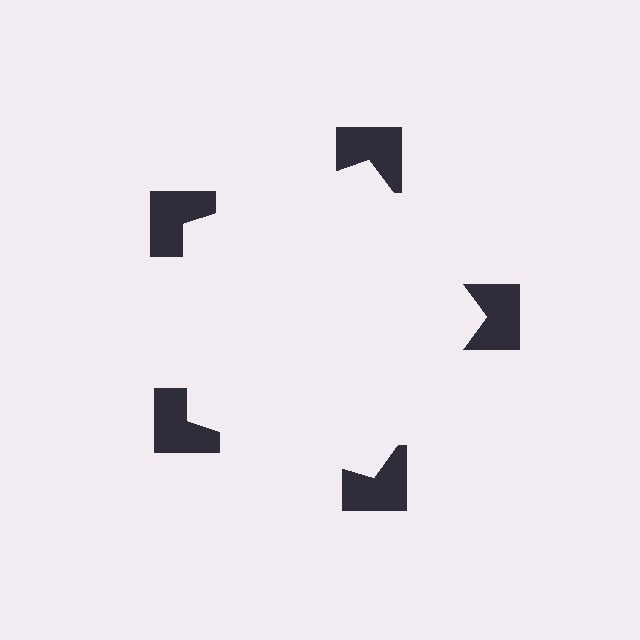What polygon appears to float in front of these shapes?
An illusory pentagon — its edges are inferred from the aligned wedge cuts in the notched squares, not physically drawn.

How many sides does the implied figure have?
5 sides.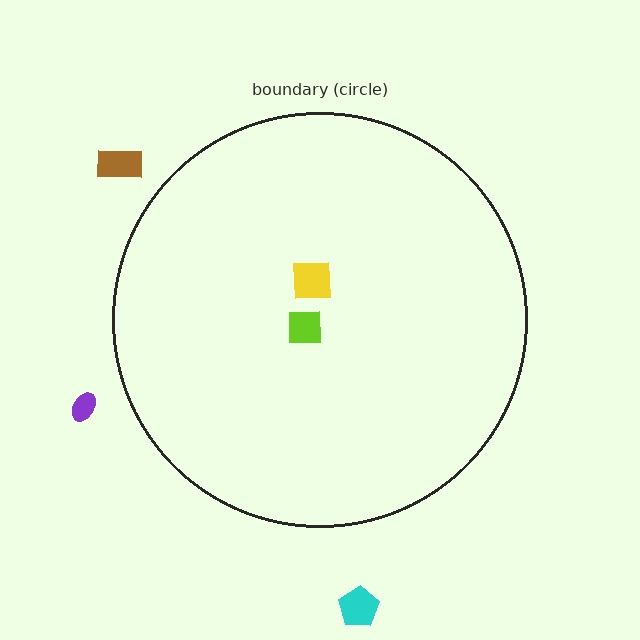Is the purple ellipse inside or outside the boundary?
Outside.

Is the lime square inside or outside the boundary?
Inside.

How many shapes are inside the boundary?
2 inside, 3 outside.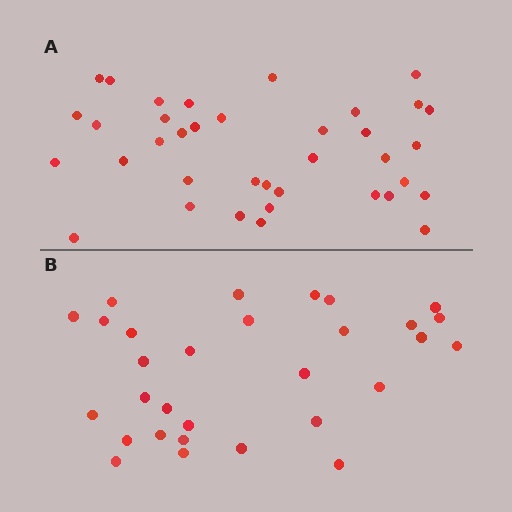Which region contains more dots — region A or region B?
Region A (the top region) has more dots.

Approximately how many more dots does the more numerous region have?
Region A has roughly 8 or so more dots than region B.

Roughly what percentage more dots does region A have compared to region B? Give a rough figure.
About 25% more.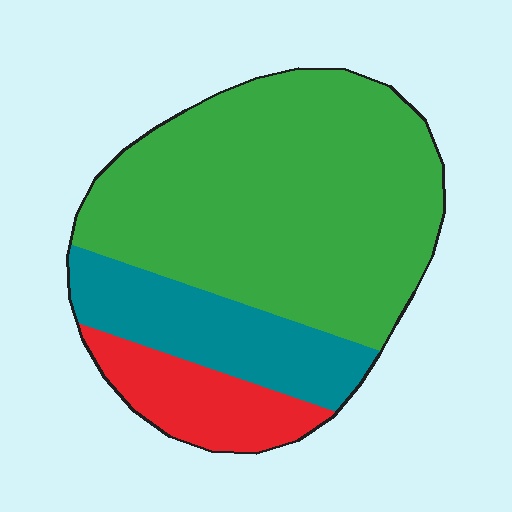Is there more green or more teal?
Green.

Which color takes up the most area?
Green, at roughly 65%.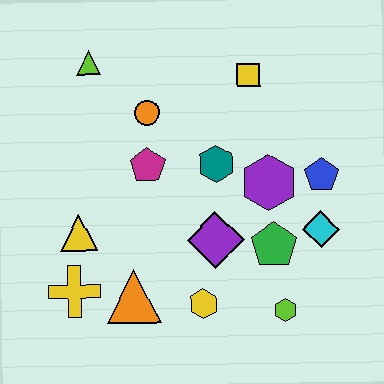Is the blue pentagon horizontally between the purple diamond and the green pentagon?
No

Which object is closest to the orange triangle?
The yellow cross is closest to the orange triangle.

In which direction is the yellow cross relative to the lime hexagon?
The yellow cross is to the left of the lime hexagon.